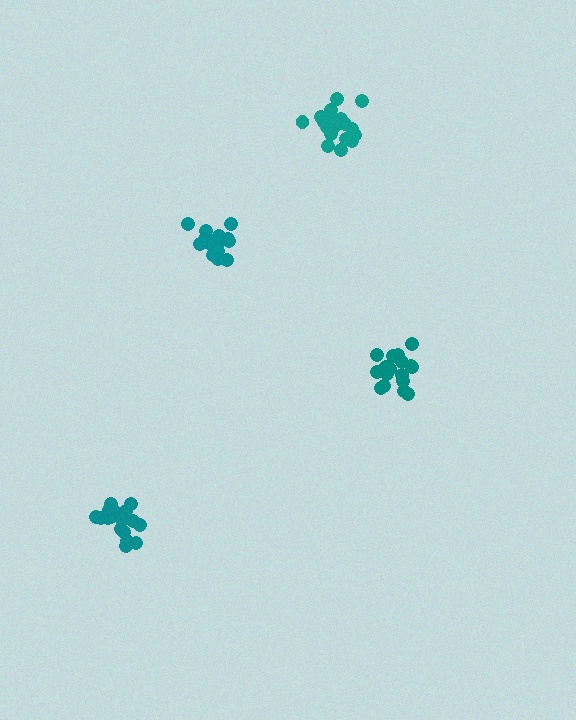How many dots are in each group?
Group 1: 18 dots, Group 2: 18 dots, Group 3: 18 dots, Group 4: 18 dots (72 total).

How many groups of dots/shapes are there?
There are 4 groups.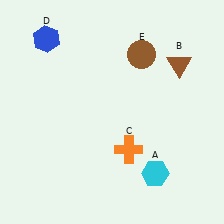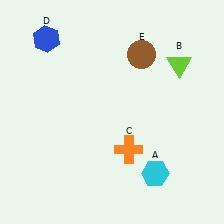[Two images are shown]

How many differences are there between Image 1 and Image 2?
There is 1 difference between the two images.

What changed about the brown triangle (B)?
In Image 1, B is brown. In Image 2, it changed to lime.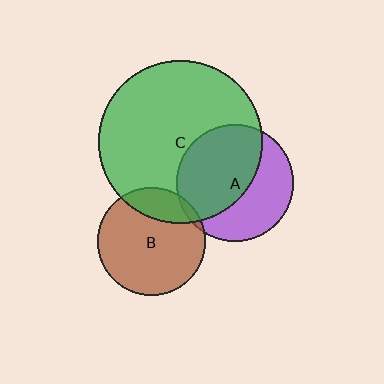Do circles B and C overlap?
Yes.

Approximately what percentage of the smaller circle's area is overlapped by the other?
Approximately 20%.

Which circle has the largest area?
Circle C (green).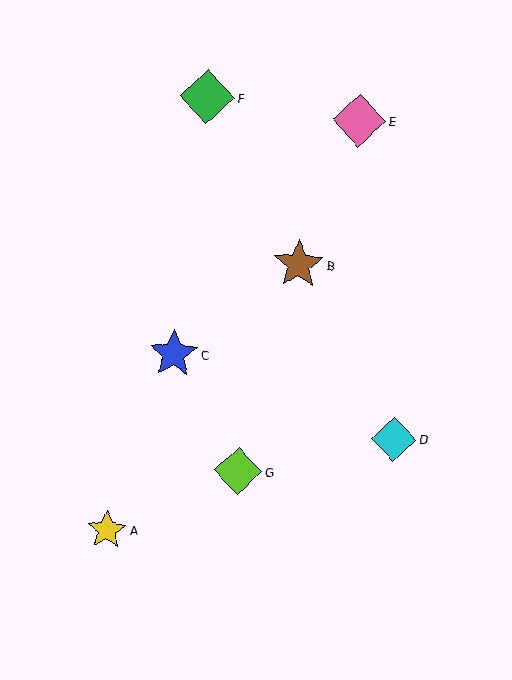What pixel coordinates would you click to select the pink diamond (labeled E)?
Click at (359, 121) to select the pink diamond E.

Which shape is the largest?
The green diamond (labeled F) is the largest.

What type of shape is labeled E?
Shape E is a pink diamond.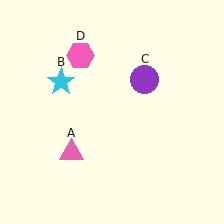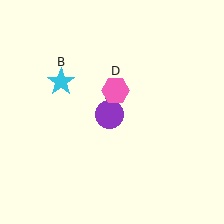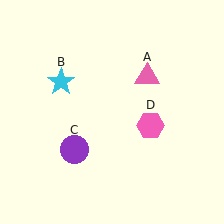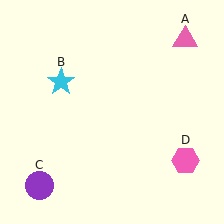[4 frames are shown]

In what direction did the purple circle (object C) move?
The purple circle (object C) moved down and to the left.